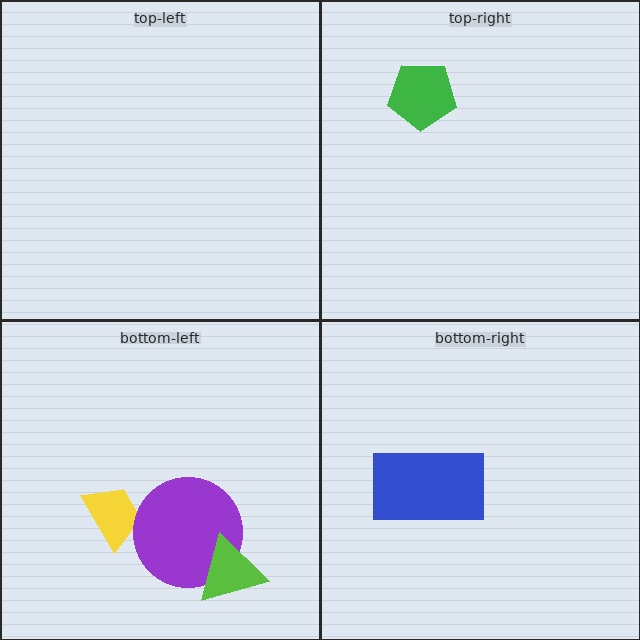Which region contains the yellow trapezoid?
The bottom-left region.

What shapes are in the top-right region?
The green pentagon.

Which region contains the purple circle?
The bottom-left region.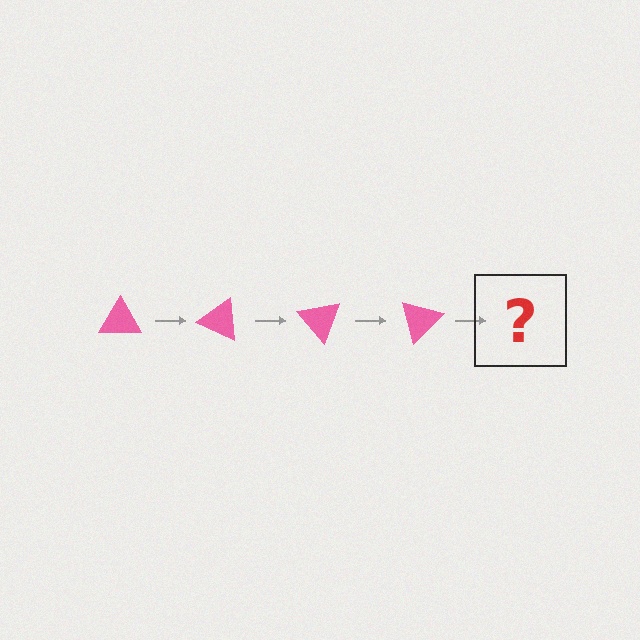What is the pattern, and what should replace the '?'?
The pattern is that the triangle rotates 25 degrees each step. The '?' should be a pink triangle rotated 100 degrees.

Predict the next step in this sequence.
The next step is a pink triangle rotated 100 degrees.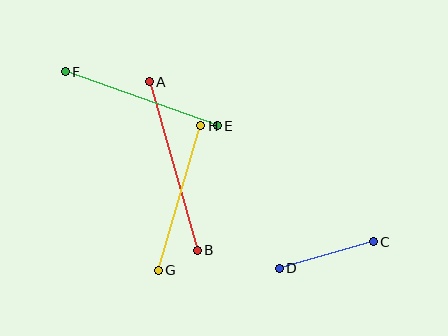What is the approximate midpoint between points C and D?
The midpoint is at approximately (326, 255) pixels.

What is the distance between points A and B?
The distance is approximately 175 pixels.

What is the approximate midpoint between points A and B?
The midpoint is at approximately (173, 166) pixels.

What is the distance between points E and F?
The distance is approximately 161 pixels.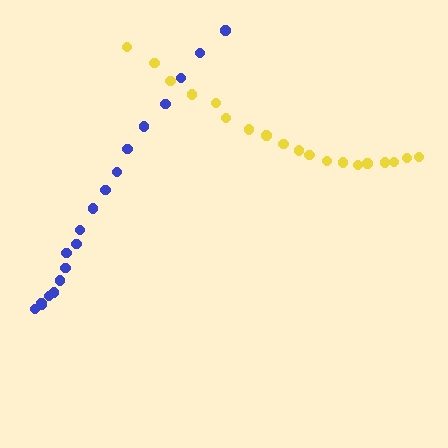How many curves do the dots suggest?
There are 2 distinct paths.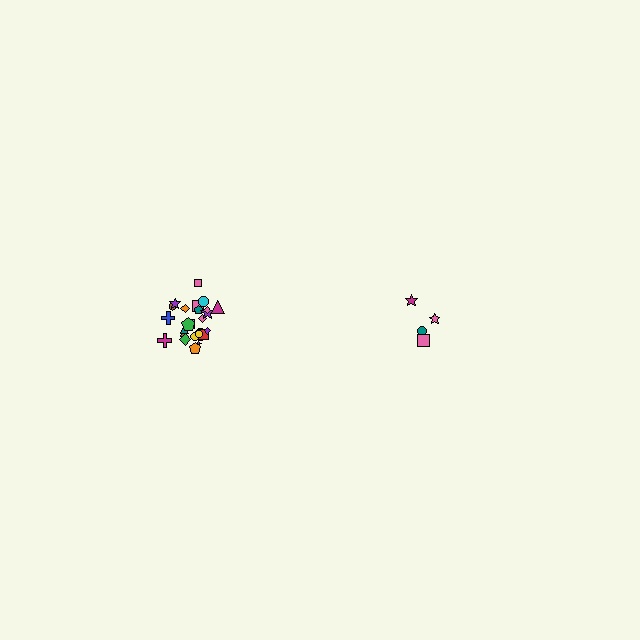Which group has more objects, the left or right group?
The left group.